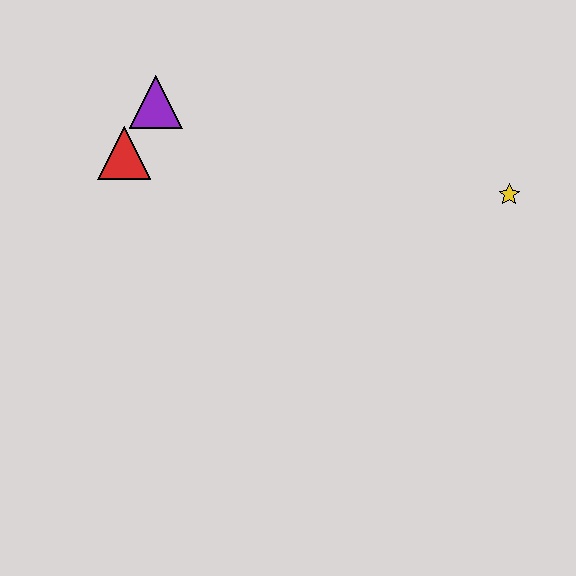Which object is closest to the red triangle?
The purple triangle is closest to the red triangle.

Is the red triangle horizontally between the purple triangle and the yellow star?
No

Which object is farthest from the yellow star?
The red triangle is farthest from the yellow star.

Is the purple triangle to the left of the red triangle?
No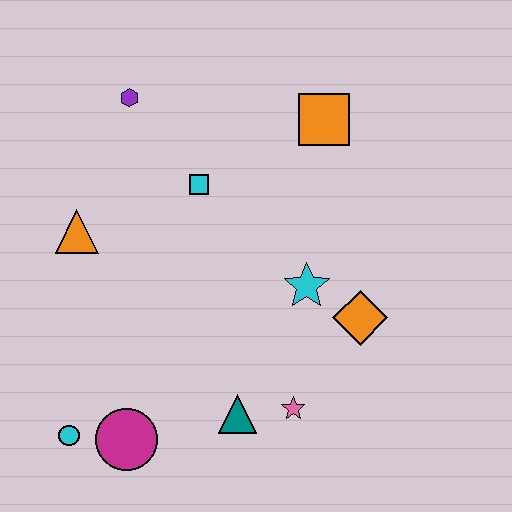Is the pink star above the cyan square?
No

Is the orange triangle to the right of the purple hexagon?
No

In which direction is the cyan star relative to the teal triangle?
The cyan star is above the teal triangle.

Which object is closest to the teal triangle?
The pink star is closest to the teal triangle.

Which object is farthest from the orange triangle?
The orange diamond is farthest from the orange triangle.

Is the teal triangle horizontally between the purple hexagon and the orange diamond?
Yes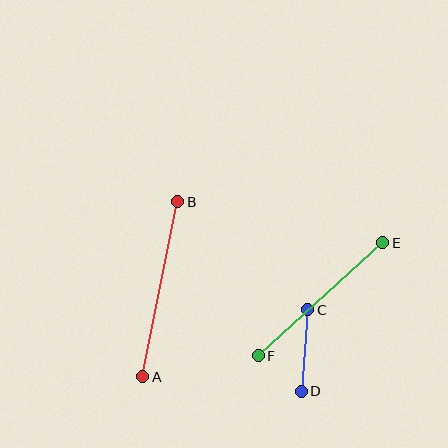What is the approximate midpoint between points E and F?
The midpoint is at approximately (320, 299) pixels.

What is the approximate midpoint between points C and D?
The midpoint is at approximately (305, 351) pixels.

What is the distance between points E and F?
The distance is approximately 168 pixels.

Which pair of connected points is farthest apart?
Points A and B are farthest apart.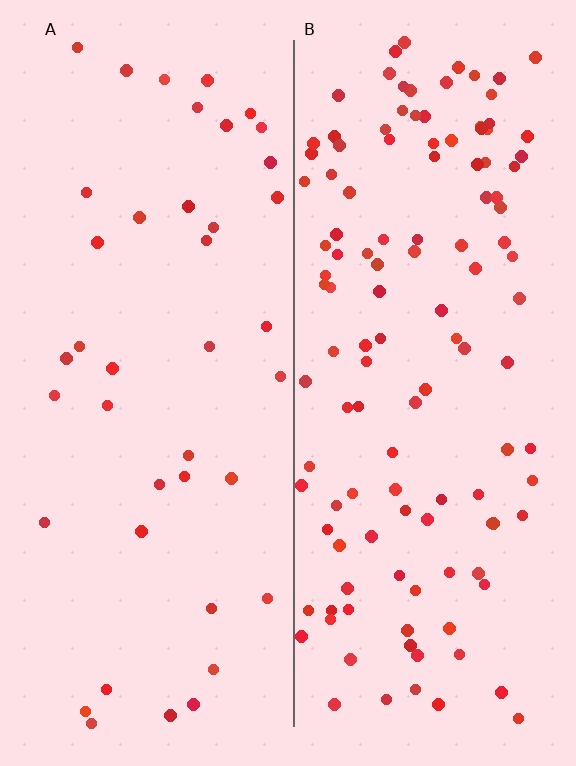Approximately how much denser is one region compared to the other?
Approximately 3.1× — region B over region A.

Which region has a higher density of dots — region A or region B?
B (the right).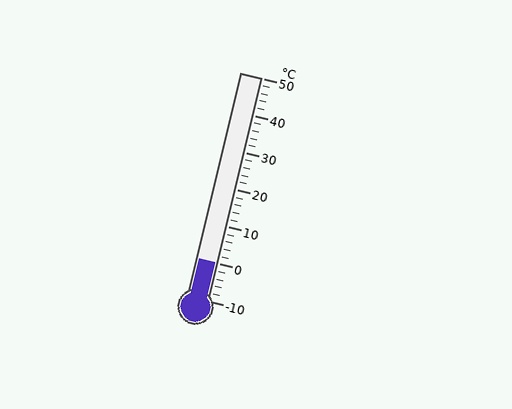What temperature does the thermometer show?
The thermometer shows approximately 0°C.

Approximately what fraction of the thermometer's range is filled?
The thermometer is filled to approximately 15% of its range.